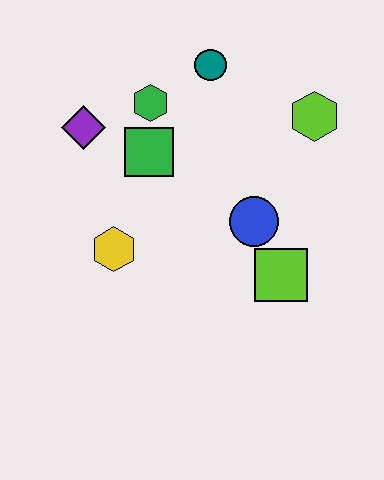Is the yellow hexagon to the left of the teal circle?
Yes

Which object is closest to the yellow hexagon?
The green square is closest to the yellow hexagon.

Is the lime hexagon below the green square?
No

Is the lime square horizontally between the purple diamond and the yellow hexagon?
No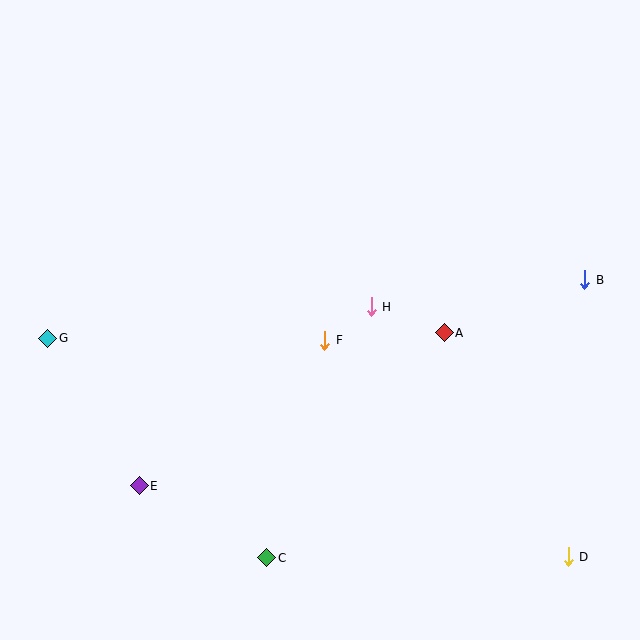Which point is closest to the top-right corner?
Point B is closest to the top-right corner.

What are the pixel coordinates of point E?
Point E is at (139, 486).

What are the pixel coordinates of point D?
Point D is at (568, 557).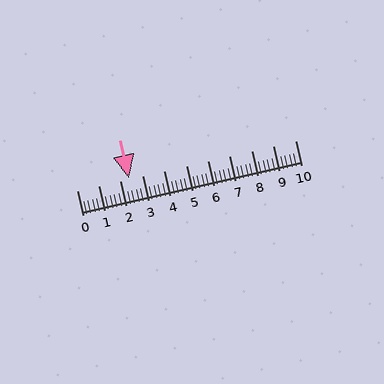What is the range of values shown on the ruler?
The ruler shows values from 0 to 10.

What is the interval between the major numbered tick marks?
The major tick marks are spaced 1 units apart.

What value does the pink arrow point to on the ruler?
The pink arrow points to approximately 2.4.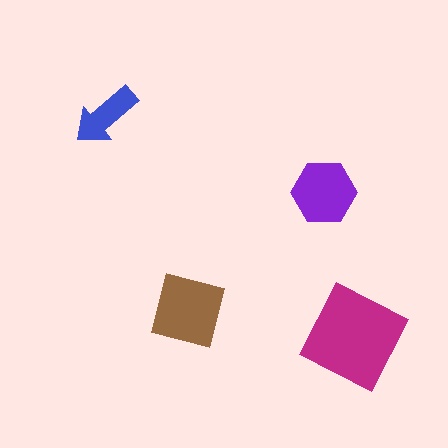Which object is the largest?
The magenta square.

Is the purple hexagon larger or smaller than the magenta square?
Smaller.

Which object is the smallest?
The blue arrow.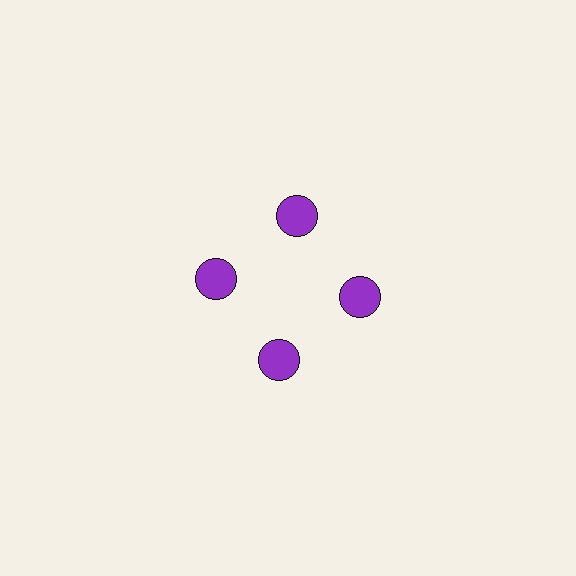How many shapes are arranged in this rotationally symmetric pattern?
There are 4 shapes, arranged in 4 groups of 1.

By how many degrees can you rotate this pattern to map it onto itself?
The pattern maps onto itself every 90 degrees of rotation.